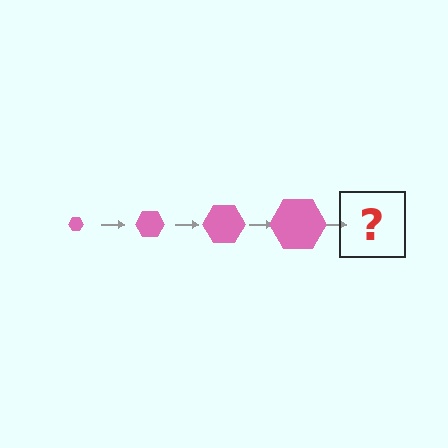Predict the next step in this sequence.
The next step is a pink hexagon, larger than the previous one.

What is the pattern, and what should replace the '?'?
The pattern is that the hexagon gets progressively larger each step. The '?' should be a pink hexagon, larger than the previous one.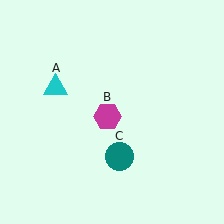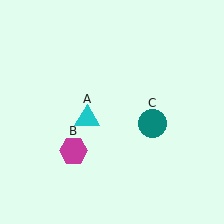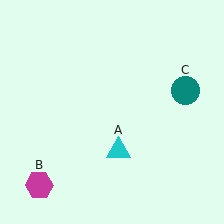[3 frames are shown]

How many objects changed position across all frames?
3 objects changed position: cyan triangle (object A), magenta hexagon (object B), teal circle (object C).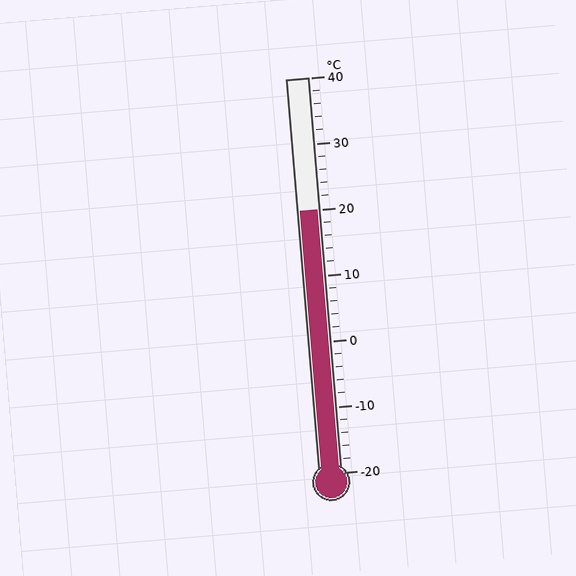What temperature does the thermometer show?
The thermometer shows approximately 20°C.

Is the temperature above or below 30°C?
The temperature is below 30°C.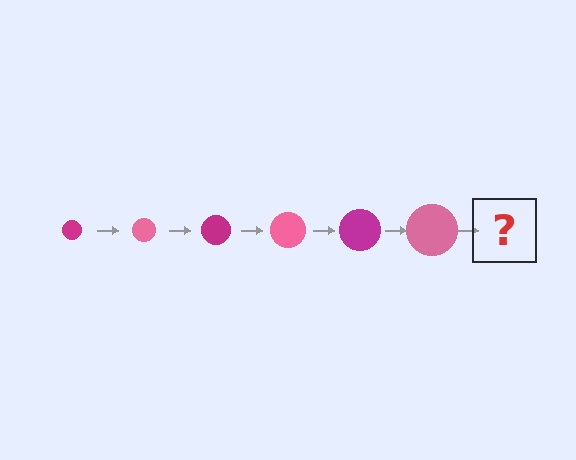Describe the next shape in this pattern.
It should be a magenta circle, larger than the previous one.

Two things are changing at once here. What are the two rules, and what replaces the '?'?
The two rules are that the circle grows larger each step and the color cycles through magenta and pink. The '?' should be a magenta circle, larger than the previous one.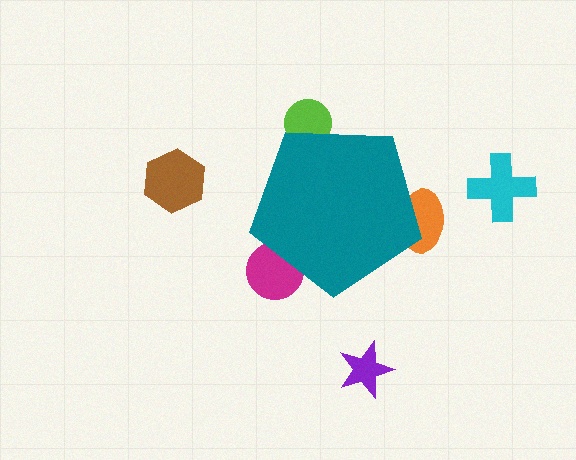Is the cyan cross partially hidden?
No, the cyan cross is fully visible.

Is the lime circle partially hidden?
Yes, the lime circle is partially hidden behind the teal pentagon.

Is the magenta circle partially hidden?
Yes, the magenta circle is partially hidden behind the teal pentagon.